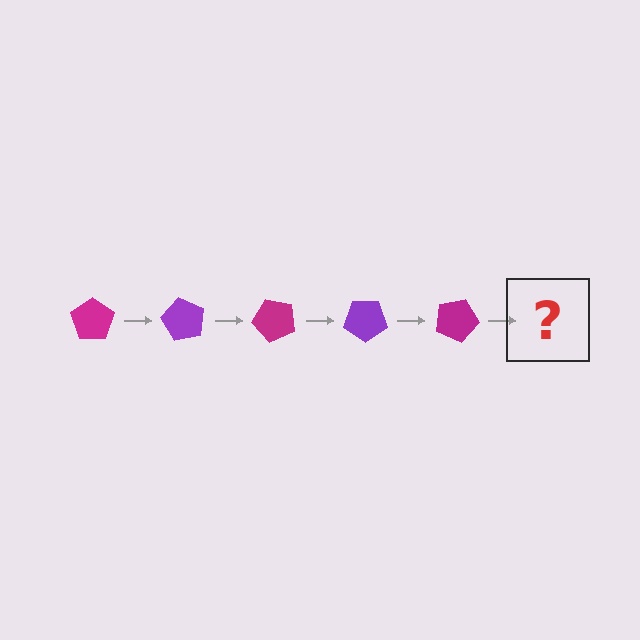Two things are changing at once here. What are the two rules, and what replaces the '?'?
The two rules are that it rotates 60 degrees each step and the color cycles through magenta and purple. The '?' should be a purple pentagon, rotated 300 degrees from the start.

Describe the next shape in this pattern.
It should be a purple pentagon, rotated 300 degrees from the start.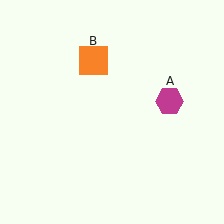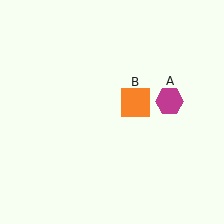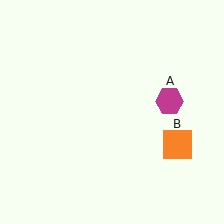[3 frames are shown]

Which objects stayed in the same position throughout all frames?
Magenta hexagon (object A) remained stationary.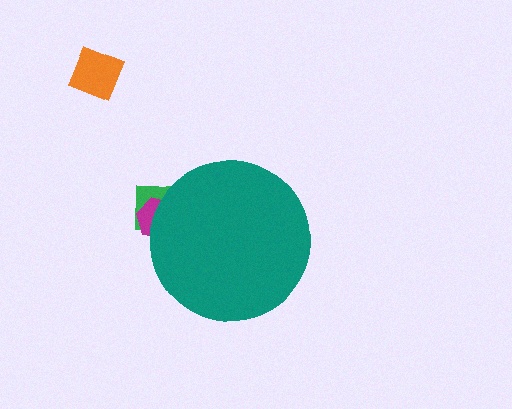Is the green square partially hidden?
Yes, the green square is partially hidden behind the teal circle.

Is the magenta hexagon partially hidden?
Yes, the magenta hexagon is partially hidden behind the teal circle.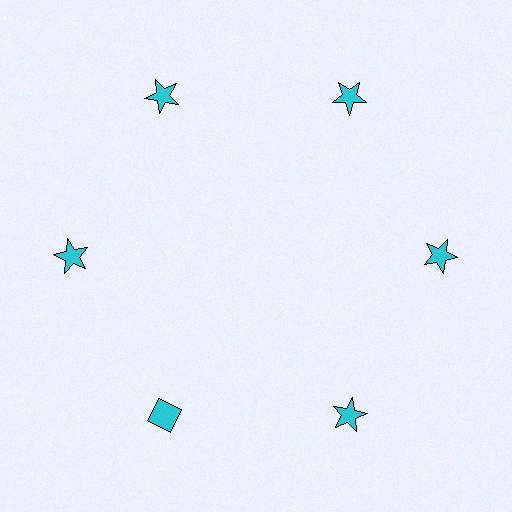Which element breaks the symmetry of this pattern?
The cyan diamond at roughly the 7 o'clock position breaks the symmetry. All other shapes are cyan stars.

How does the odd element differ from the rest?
It has a different shape: diamond instead of star.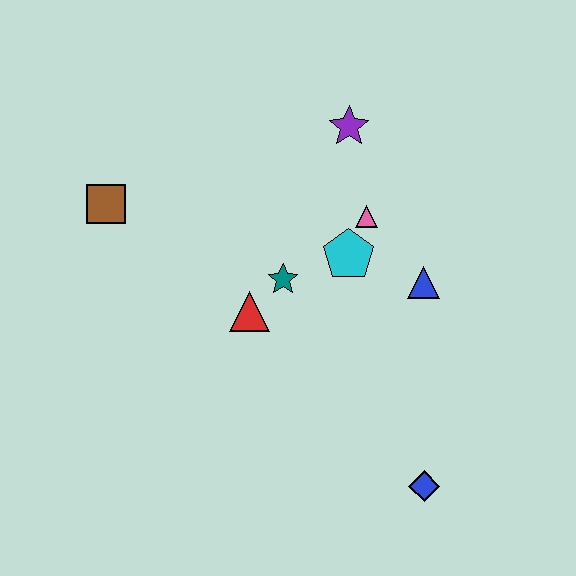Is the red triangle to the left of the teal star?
Yes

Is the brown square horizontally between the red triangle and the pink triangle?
No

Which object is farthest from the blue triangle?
The brown square is farthest from the blue triangle.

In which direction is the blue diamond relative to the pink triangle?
The blue diamond is below the pink triangle.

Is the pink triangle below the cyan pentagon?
No